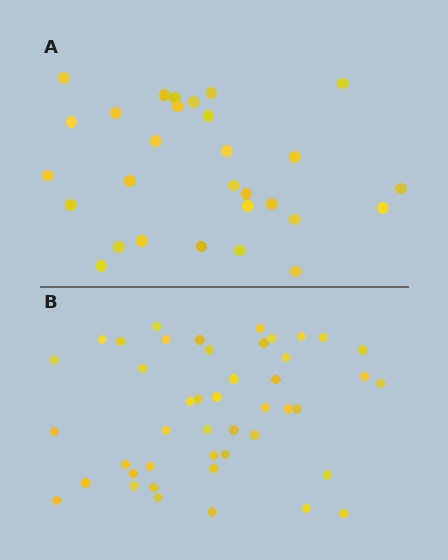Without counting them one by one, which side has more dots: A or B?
Region B (the bottom region) has more dots.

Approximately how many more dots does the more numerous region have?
Region B has approximately 15 more dots than region A.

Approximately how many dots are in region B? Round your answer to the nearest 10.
About 40 dots. (The exact count is 45, which rounds to 40.)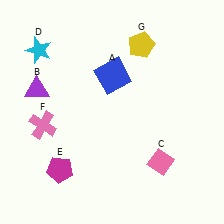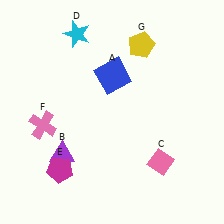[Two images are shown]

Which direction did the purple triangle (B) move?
The purple triangle (B) moved down.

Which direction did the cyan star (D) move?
The cyan star (D) moved right.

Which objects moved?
The objects that moved are: the purple triangle (B), the cyan star (D).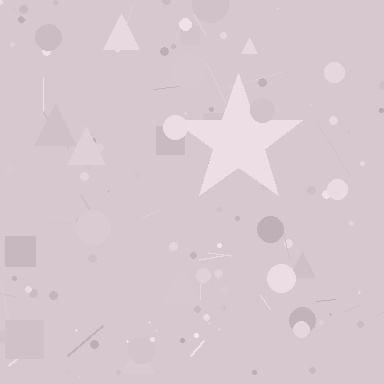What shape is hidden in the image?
A star is hidden in the image.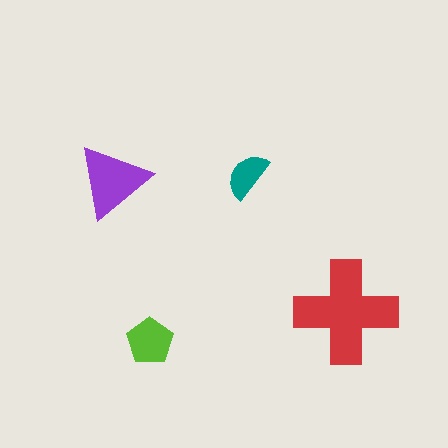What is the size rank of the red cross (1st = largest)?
1st.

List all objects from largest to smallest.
The red cross, the purple triangle, the lime pentagon, the teal semicircle.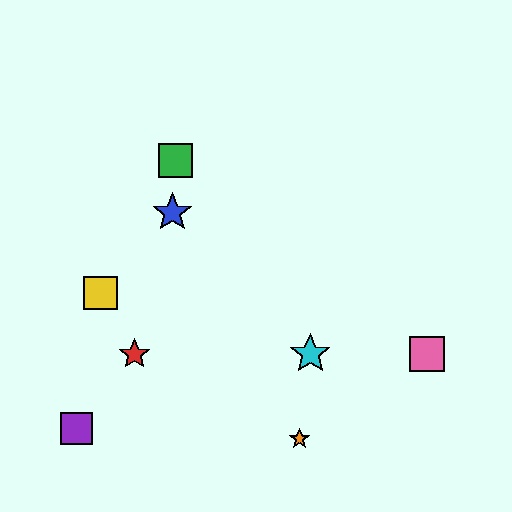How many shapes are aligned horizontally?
3 shapes (the red star, the cyan star, the pink square) are aligned horizontally.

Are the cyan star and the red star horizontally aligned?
Yes, both are at y≈354.